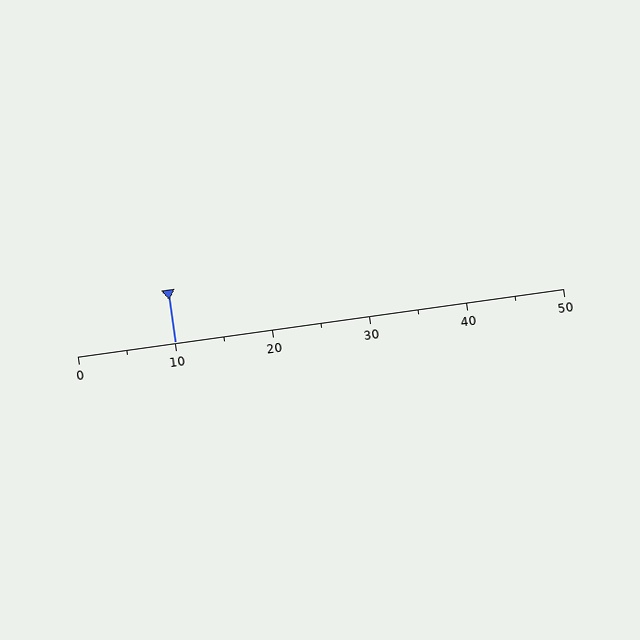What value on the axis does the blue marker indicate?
The marker indicates approximately 10.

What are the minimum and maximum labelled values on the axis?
The axis runs from 0 to 50.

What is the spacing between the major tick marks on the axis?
The major ticks are spaced 10 apart.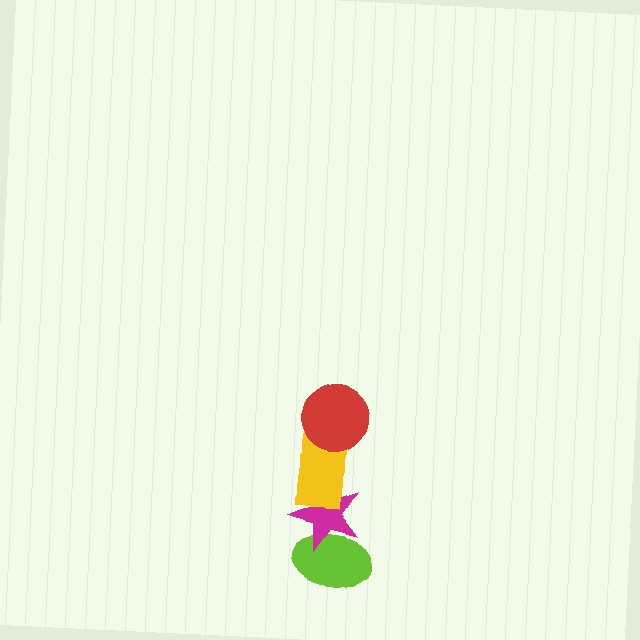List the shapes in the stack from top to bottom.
From top to bottom: the red circle, the yellow rectangle, the magenta star, the lime ellipse.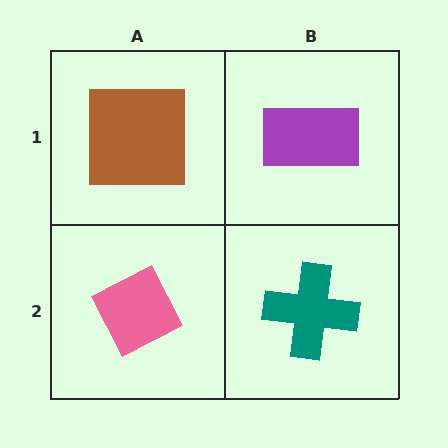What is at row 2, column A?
A pink diamond.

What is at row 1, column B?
A purple rectangle.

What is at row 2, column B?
A teal cross.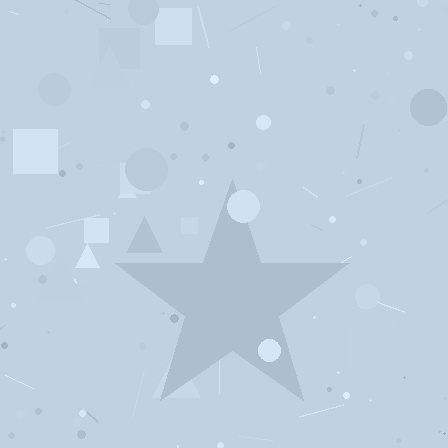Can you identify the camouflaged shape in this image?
The camouflaged shape is a star.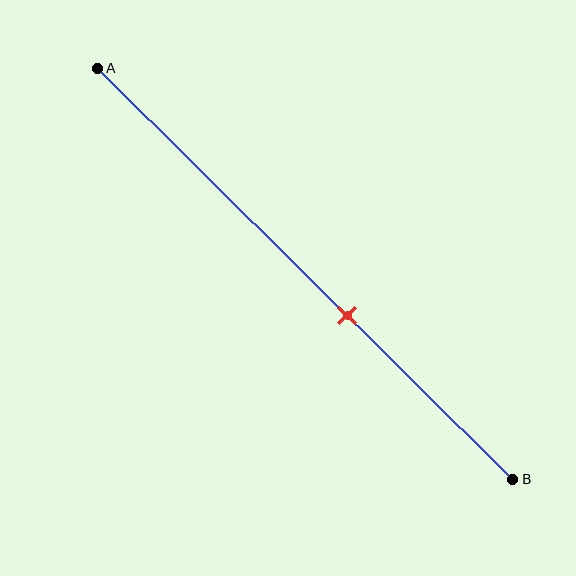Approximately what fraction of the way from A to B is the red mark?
The red mark is approximately 60% of the way from A to B.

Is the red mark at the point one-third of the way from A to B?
No, the mark is at about 60% from A, not at the 33% one-third point.